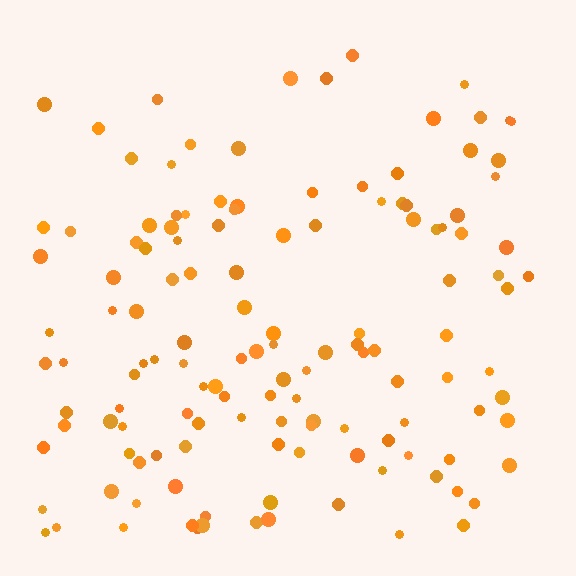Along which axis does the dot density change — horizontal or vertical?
Vertical.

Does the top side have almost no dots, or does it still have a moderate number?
Still a moderate number, just noticeably fewer than the bottom.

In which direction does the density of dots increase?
From top to bottom, with the bottom side densest.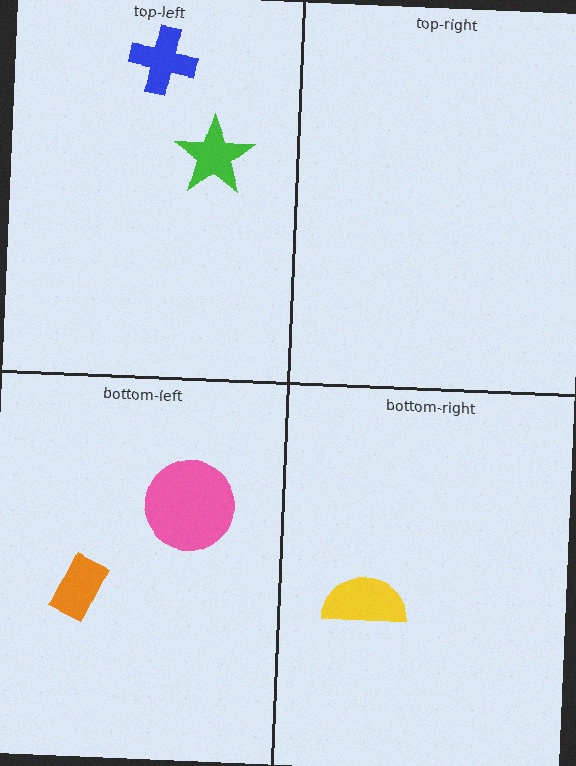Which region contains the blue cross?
The top-left region.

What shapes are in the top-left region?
The green star, the blue cross.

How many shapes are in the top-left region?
2.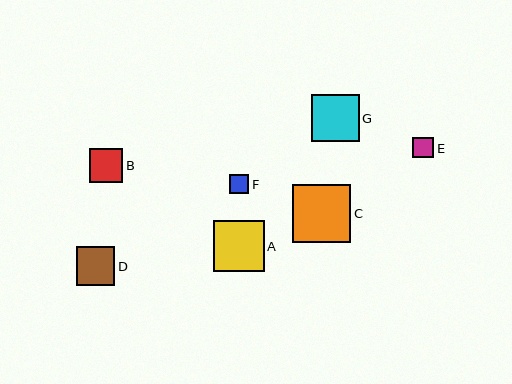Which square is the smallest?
Square F is the smallest with a size of approximately 19 pixels.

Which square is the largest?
Square C is the largest with a size of approximately 58 pixels.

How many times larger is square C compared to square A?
Square C is approximately 1.1 times the size of square A.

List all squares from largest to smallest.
From largest to smallest: C, A, G, D, B, E, F.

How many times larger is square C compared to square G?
Square C is approximately 1.2 times the size of square G.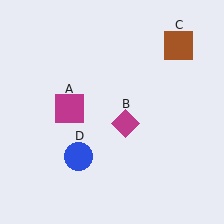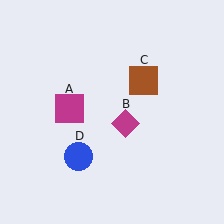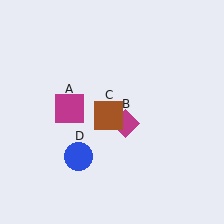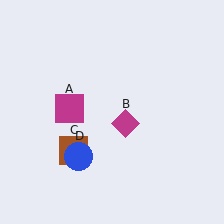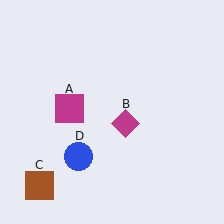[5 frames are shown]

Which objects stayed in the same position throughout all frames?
Magenta square (object A) and magenta diamond (object B) and blue circle (object D) remained stationary.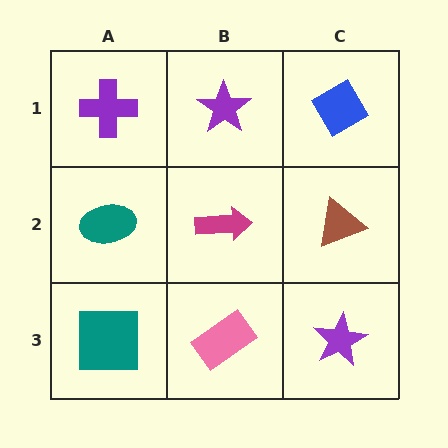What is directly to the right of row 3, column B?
A purple star.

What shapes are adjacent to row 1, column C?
A brown triangle (row 2, column C), a purple star (row 1, column B).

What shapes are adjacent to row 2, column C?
A blue diamond (row 1, column C), a purple star (row 3, column C), a magenta arrow (row 2, column B).